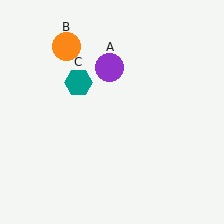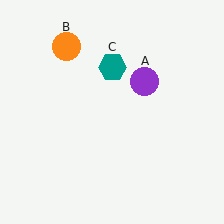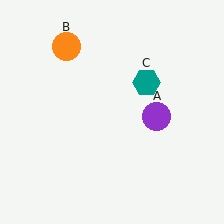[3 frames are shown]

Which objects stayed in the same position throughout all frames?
Orange circle (object B) remained stationary.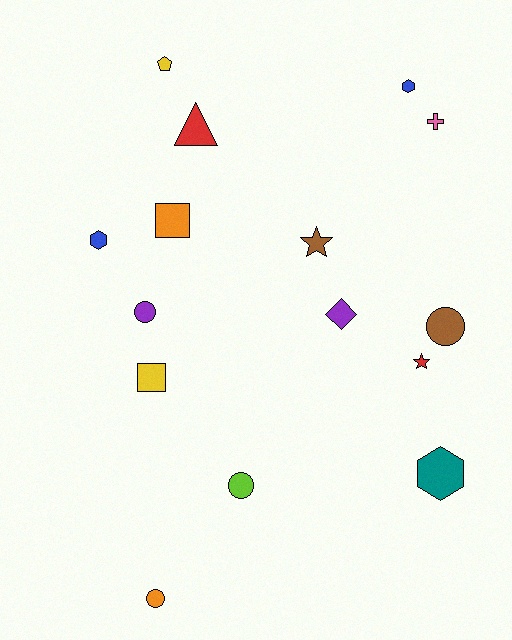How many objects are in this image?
There are 15 objects.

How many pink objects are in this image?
There is 1 pink object.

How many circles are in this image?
There are 4 circles.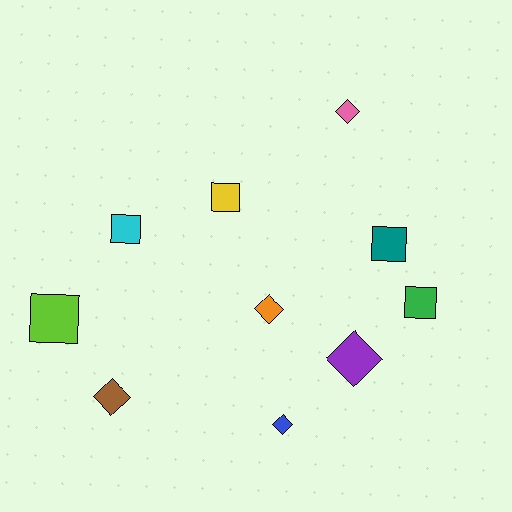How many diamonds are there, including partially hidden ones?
There are 5 diamonds.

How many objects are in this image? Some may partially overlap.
There are 10 objects.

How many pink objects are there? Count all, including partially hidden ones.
There is 1 pink object.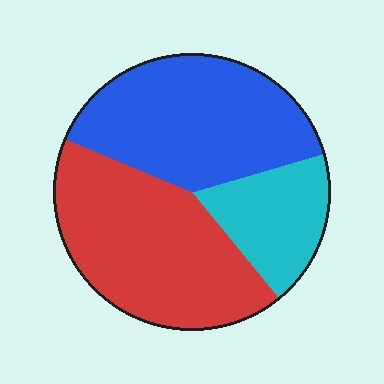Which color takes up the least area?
Cyan, at roughly 20%.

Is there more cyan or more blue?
Blue.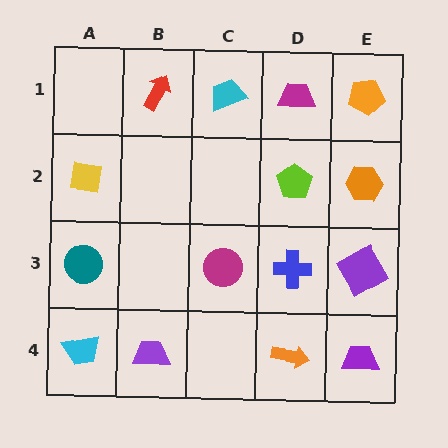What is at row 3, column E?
A purple square.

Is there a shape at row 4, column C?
No, that cell is empty.